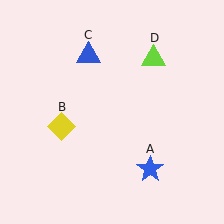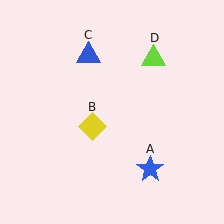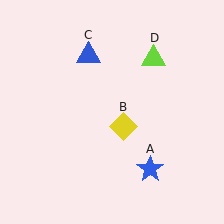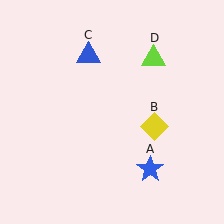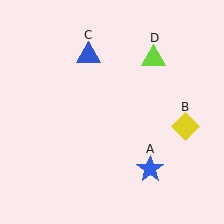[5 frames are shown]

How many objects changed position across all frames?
1 object changed position: yellow diamond (object B).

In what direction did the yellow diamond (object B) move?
The yellow diamond (object B) moved right.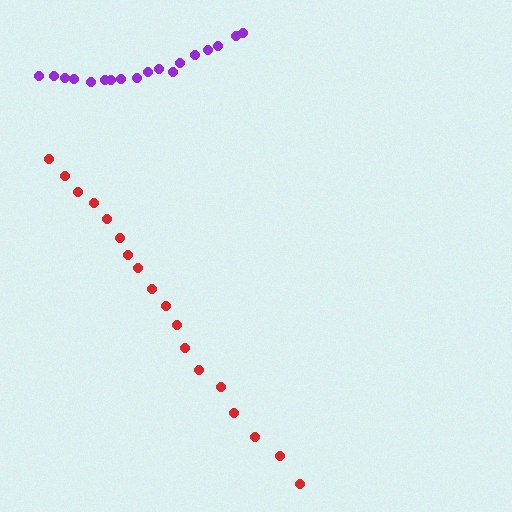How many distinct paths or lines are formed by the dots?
There are 2 distinct paths.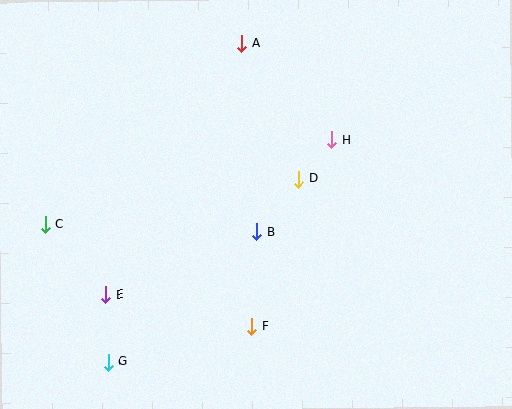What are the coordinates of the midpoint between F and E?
The midpoint between F and E is at (179, 310).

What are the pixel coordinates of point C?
Point C is at (45, 225).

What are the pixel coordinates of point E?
Point E is at (106, 294).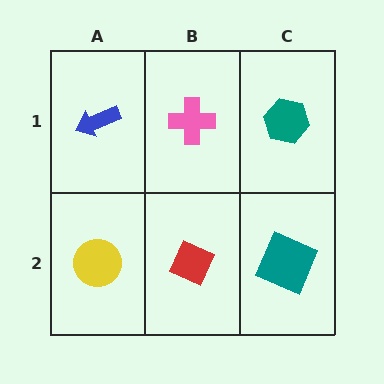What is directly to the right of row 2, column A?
A red diamond.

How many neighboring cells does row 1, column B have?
3.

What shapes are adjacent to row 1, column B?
A red diamond (row 2, column B), a blue arrow (row 1, column A), a teal hexagon (row 1, column C).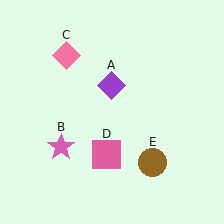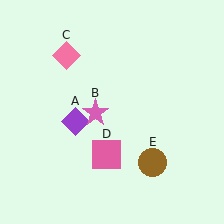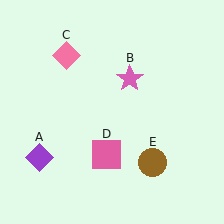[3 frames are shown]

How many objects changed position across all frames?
2 objects changed position: purple diamond (object A), pink star (object B).